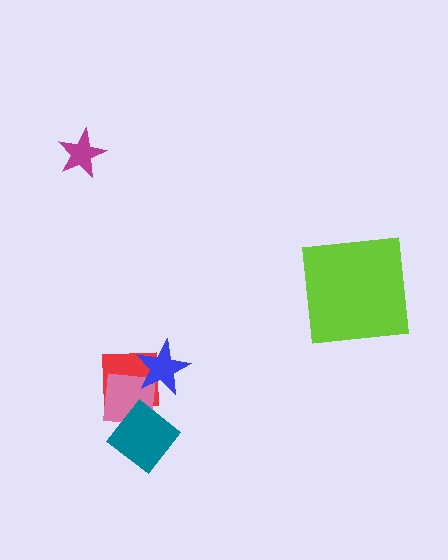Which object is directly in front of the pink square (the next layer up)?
The blue star is directly in front of the pink square.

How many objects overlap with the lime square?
0 objects overlap with the lime square.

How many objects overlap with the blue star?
2 objects overlap with the blue star.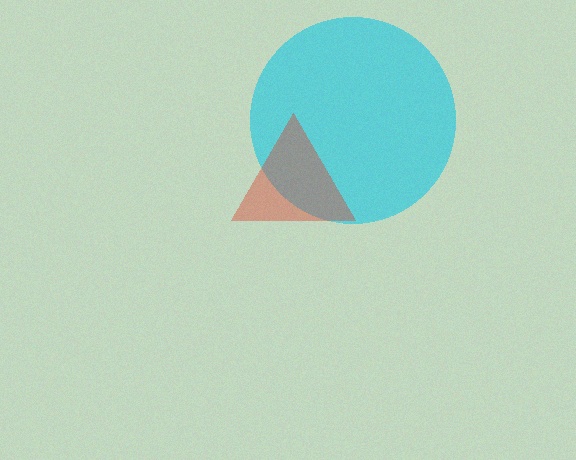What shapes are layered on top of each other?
The layered shapes are: a cyan circle, a red triangle.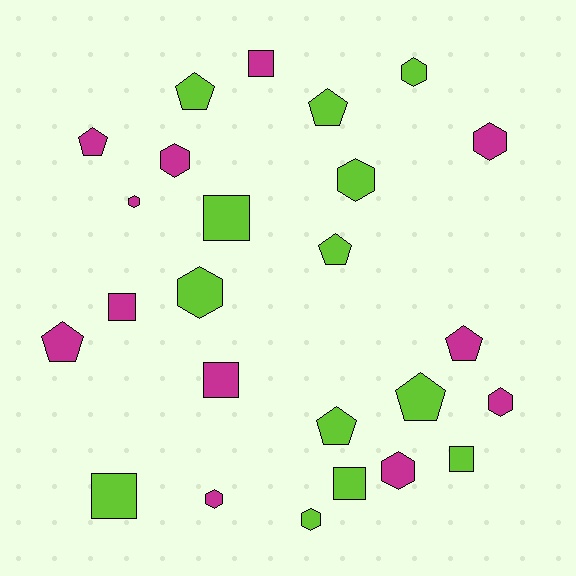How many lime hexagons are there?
There are 4 lime hexagons.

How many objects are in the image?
There are 25 objects.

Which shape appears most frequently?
Hexagon, with 10 objects.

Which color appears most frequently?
Lime, with 13 objects.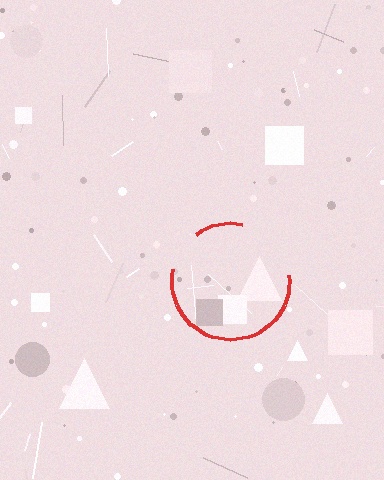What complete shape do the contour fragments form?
The contour fragments form a circle.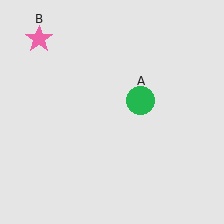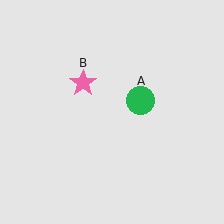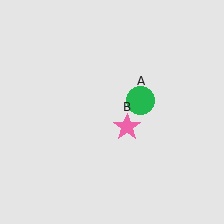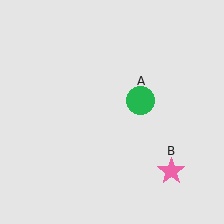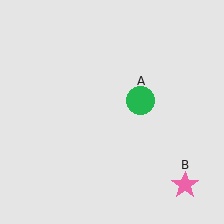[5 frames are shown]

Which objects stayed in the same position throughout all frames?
Green circle (object A) remained stationary.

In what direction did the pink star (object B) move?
The pink star (object B) moved down and to the right.